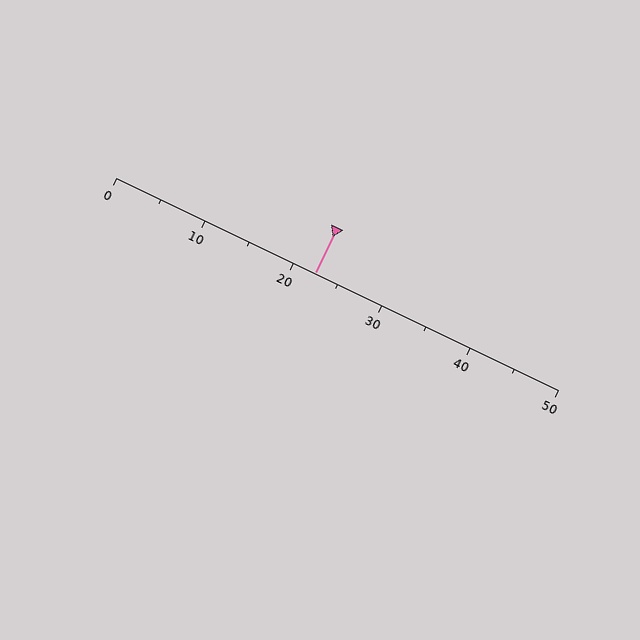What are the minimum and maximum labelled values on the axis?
The axis runs from 0 to 50.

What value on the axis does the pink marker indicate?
The marker indicates approximately 22.5.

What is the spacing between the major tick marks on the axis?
The major ticks are spaced 10 apart.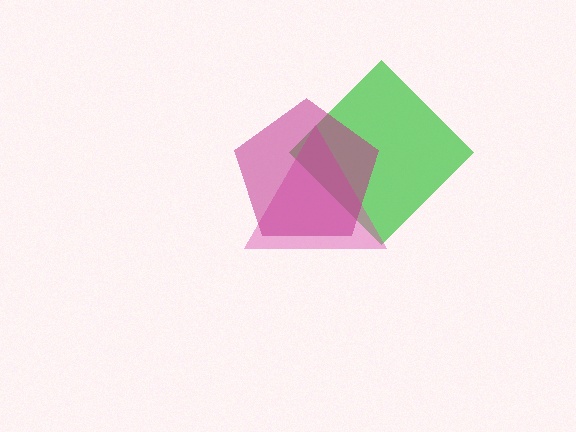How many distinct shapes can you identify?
There are 3 distinct shapes: a green diamond, a pink triangle, a magenta pentagon.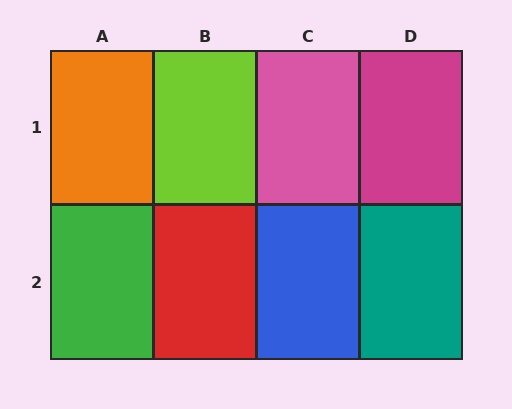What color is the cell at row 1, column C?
Pink.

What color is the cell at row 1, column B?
Lime.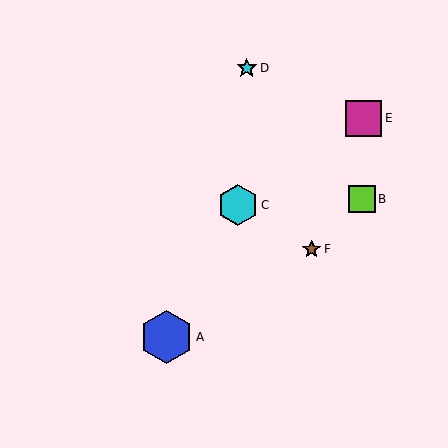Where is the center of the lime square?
The center of the lime square is at (362, 199).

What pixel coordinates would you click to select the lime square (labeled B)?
Click at (362, 199) to select the lime square B.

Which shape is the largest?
The blue hexagon (labeled A) is the largest.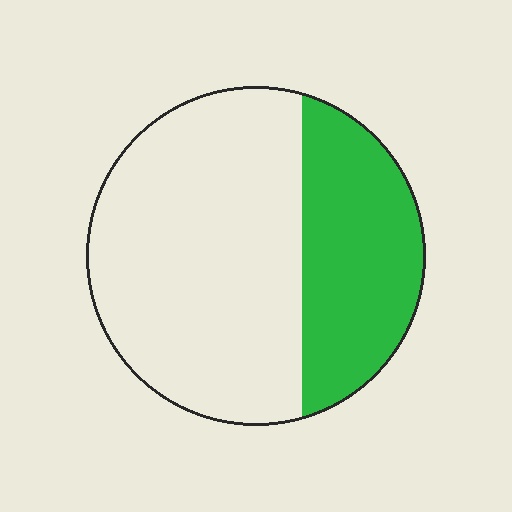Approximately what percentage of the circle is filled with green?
Approximately 35%.